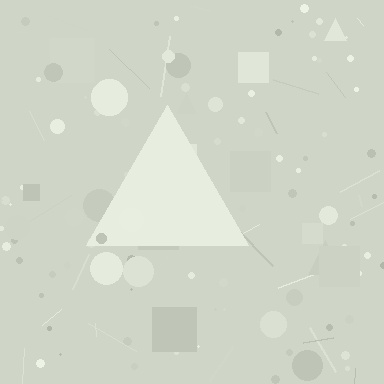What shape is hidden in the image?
A triangle is hidden in the image.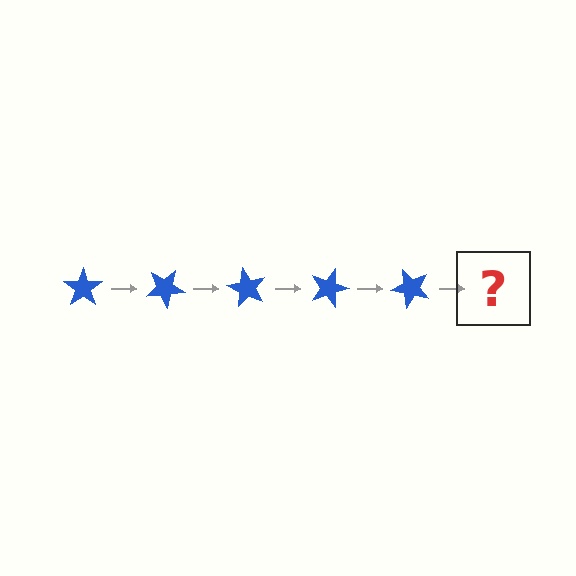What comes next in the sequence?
The next element should be a blue star rotated 150 degrees.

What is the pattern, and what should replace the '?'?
The pattern is that the star rotates 30 degrees each step. The '?' should be a blue star rotated 150 degrees.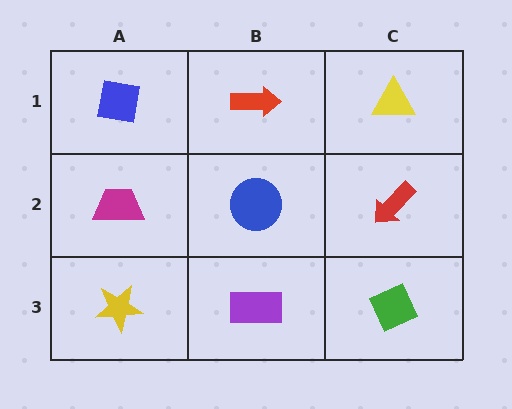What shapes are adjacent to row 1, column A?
A magenta trapezoid (row 2, column A), a red arrow (row 1, column B).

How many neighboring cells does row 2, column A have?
3.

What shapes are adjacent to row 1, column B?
A blue circle (row 2, column B), a blue square (row 1, column A), a yellow triangle (row 1, column C).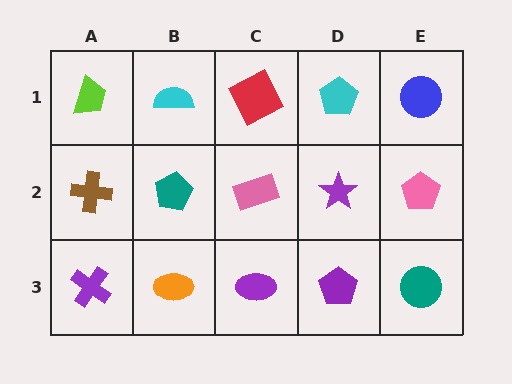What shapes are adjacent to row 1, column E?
A pink pentagon (row 2, column E), a cyan pentagon (row 1, column D).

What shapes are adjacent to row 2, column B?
A cyan semicircle (row 1, column B), an orange ellipse (row 3, column B), a brown cross (row 2, column A), a pink rectangle (row 2, column C).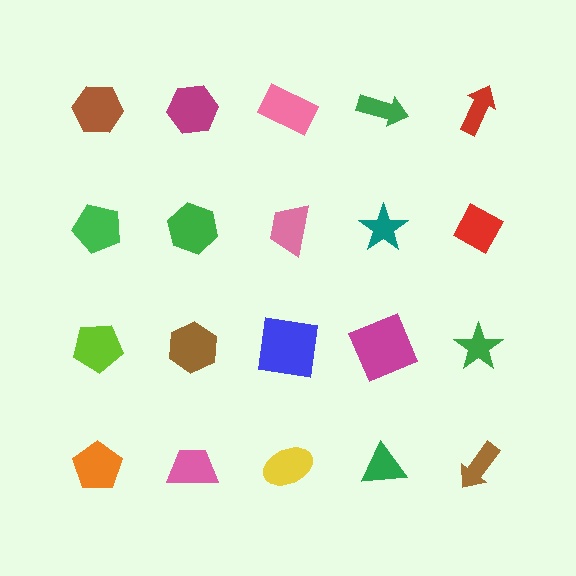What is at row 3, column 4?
A magenta square.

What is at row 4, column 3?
A yellow ellipse.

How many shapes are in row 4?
5 shapes.